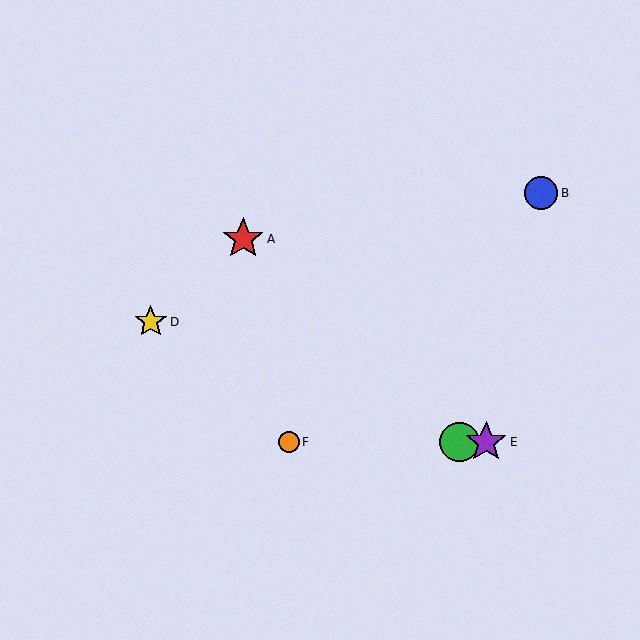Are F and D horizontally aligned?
No, F is at y≈442 and D is at y≈322.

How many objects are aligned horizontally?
3 objects (C, E, F) are aligned horizontally.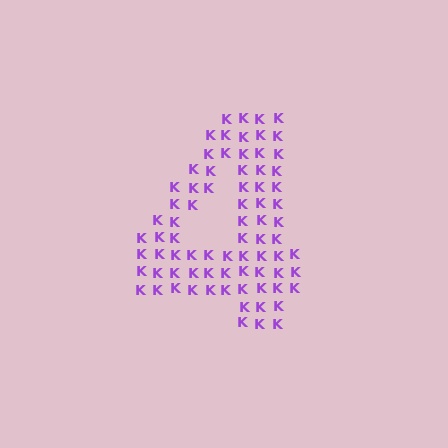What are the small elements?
The small elements are letter K's.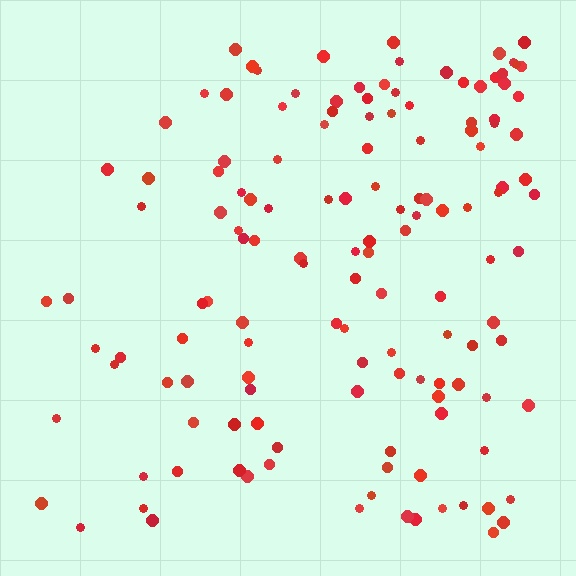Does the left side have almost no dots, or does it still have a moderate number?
Still a moderate number, just noticeably fewer than the right.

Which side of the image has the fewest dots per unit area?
The left.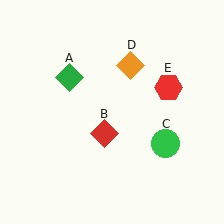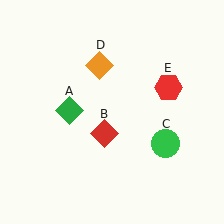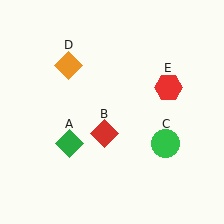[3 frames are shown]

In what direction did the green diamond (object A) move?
The green diamond (object A) moved down.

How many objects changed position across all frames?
2 objects changed position: green diamond (object A), orange diamond (object D).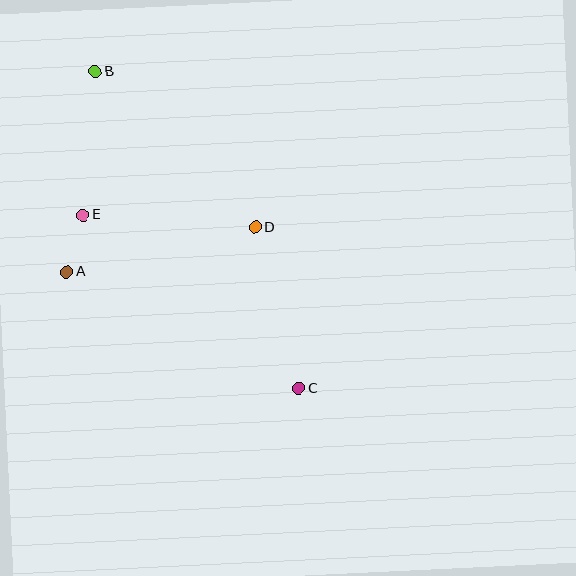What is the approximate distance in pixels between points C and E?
The distance between C and E is approximately 277 pixels.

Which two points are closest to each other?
Points A and E are closest to each other.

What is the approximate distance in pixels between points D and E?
The distance between D and E is approximately 173 pixels.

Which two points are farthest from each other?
Points B and C are farthest from each other.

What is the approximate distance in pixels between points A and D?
The distance between A and D is approximately 194 pixels.